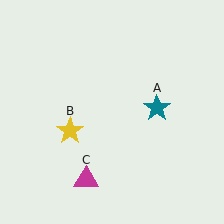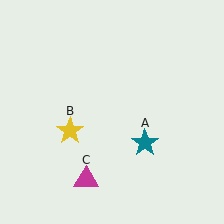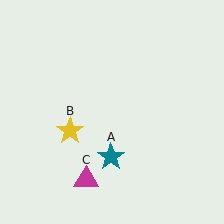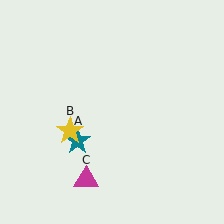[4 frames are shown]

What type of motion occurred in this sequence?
The teal star (object A) rotated clockwise around the center of the scene.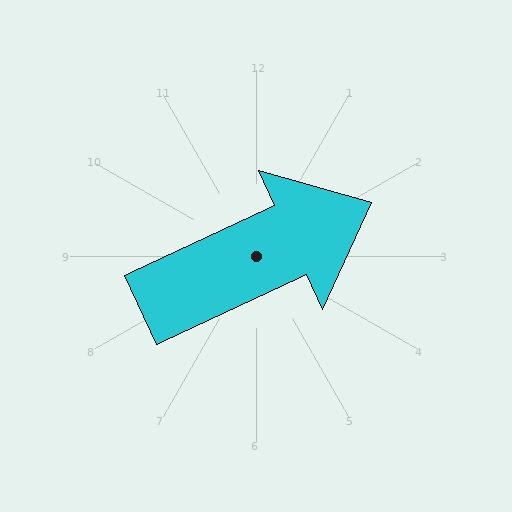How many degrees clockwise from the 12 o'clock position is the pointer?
Approximately 65 degrees.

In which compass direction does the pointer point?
Northeast.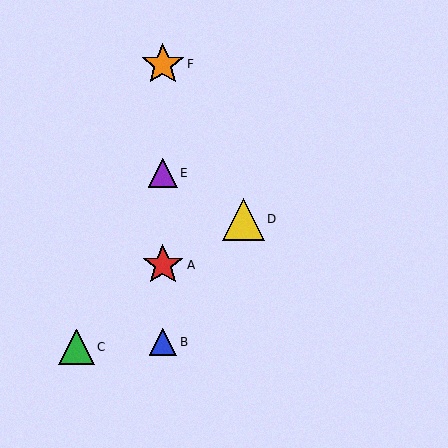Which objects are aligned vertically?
Objects A, B, E, F are aligned vertically.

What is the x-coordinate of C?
Object C is at x≈76.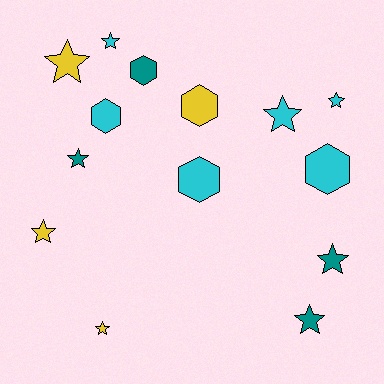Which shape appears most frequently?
Star, with 9 objects.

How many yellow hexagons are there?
There is 1 yellow hexagon.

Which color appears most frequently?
Cyan, with 6 objects.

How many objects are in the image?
There are 14 objects.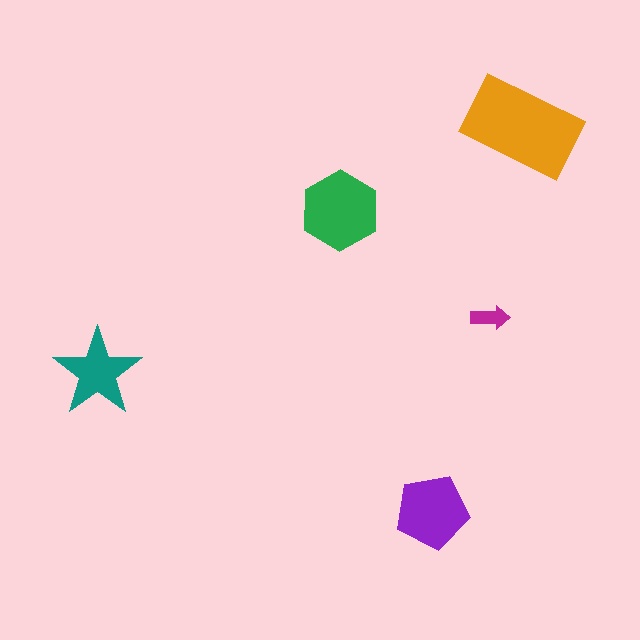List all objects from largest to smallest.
The orange rectangle, the green hexagon, the purple pentagon, the teal star, the magenta arrow.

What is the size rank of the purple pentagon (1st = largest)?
3rd.